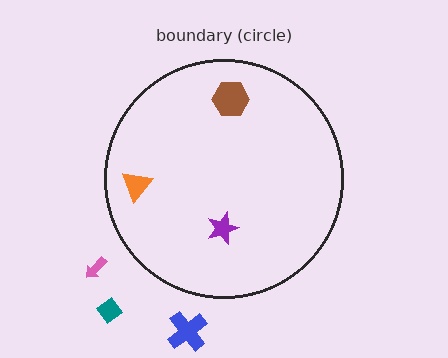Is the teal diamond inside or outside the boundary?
Outside.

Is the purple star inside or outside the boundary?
Inside.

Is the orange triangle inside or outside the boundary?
Inside.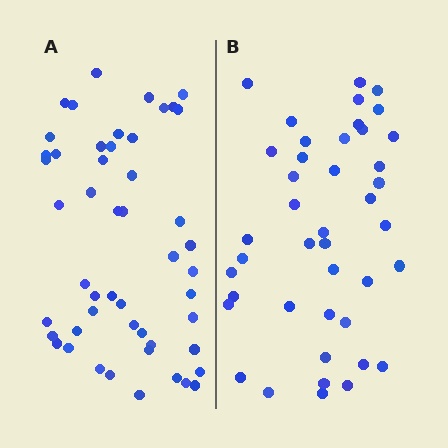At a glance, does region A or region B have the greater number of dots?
Region A (the left region) has more dots.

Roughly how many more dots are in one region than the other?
Region A has roughly 8 or so more dots than region B.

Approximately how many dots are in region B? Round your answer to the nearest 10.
About 40 dots. (The exact count is 42, which rounds to 40.)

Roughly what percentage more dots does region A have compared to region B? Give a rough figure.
About 20% more.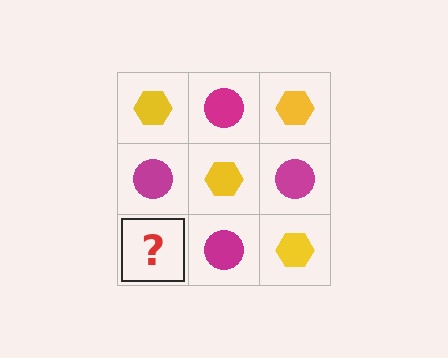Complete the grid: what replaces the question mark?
The question mark should be replaced with a yellow hexagon.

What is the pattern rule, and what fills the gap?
The rule is that it alternates yellow hexagon and magenta circle in a checkerboard pattern. The gap should be filled with a yellow hexagon.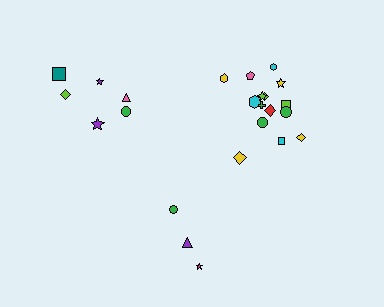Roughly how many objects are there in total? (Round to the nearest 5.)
Roughly 25 objects in total.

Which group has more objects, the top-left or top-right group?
The top-right group.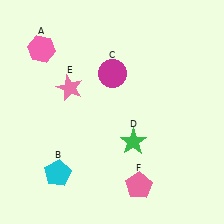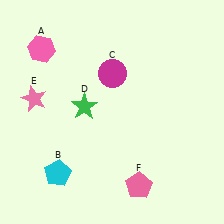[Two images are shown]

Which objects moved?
The objects that moved are: the green star (D), the pink star (E).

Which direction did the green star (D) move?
The green star (D) moved left.